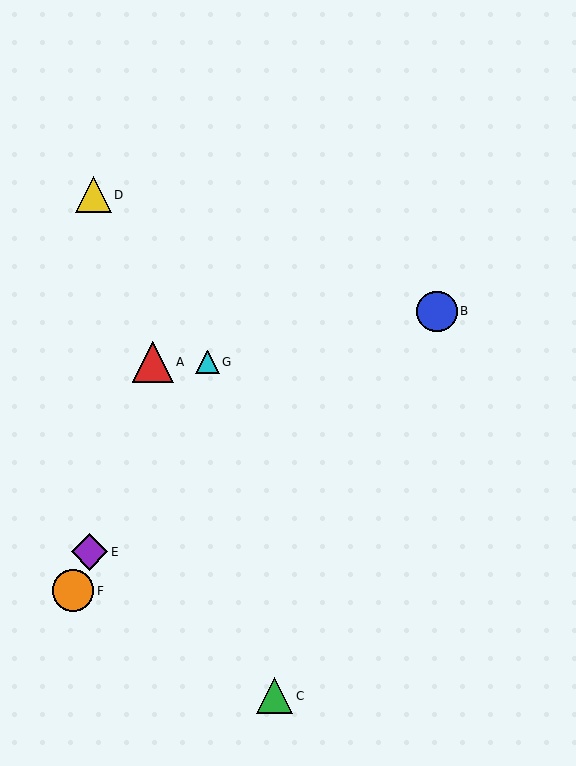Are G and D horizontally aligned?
No, G is at y≈362 and D is at y≈195.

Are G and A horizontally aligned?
Yes, both are at y≈362.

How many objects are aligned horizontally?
2 objects (A, G) are aligned horizontally.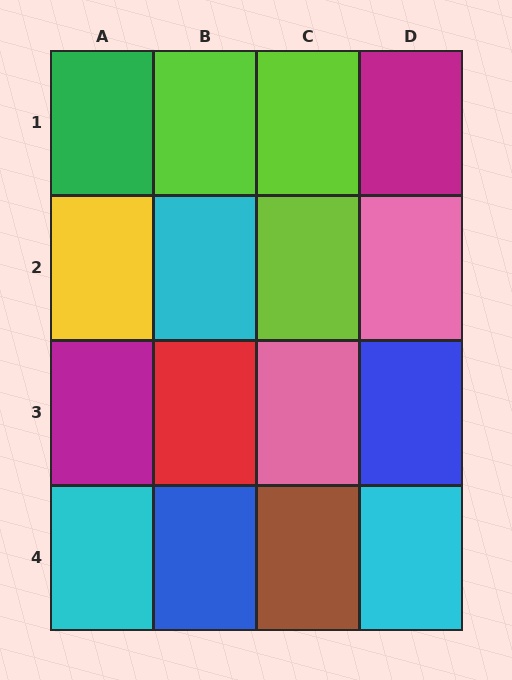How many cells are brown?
1 cell is brown.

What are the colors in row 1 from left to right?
Green, lime, lime, magenta.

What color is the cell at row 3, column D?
Blue.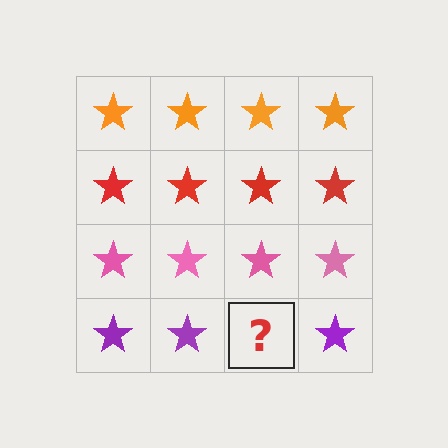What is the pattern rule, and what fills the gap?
The rule is that each row has a consistent color. The gap should be filled with a purple star.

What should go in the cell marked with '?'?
The missing cell should contain a purple star.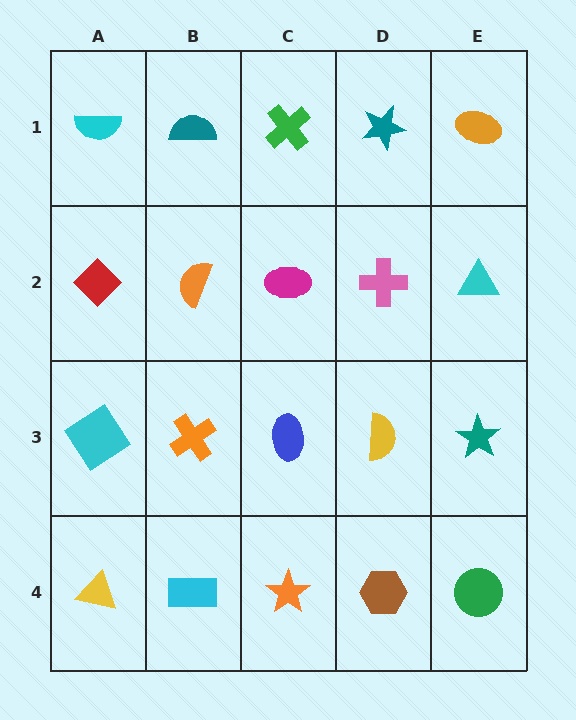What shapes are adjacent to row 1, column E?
A cyan triangle (row 2, column E), a teal star (row 1, column D).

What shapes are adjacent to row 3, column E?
A cyan triangle (row 2, column E), a green circle (row 4, column E), a yellow semicircle (row 3, column D).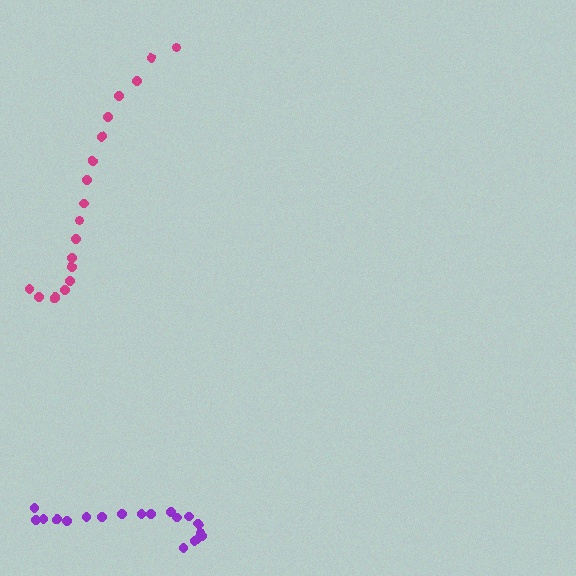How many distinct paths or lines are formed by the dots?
There are 2 distinct paths.